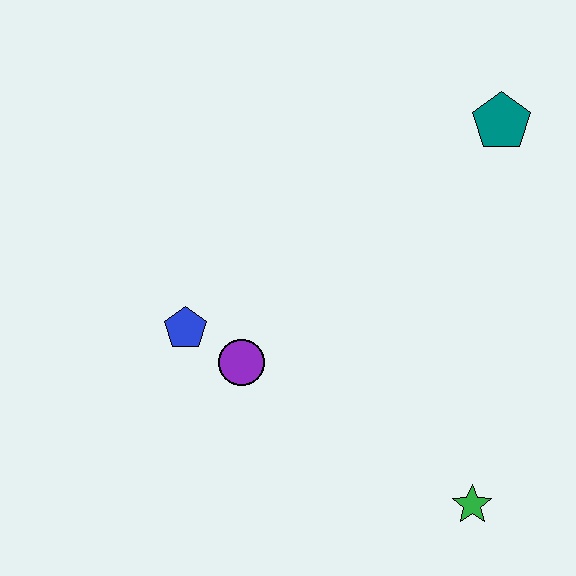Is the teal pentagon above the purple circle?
Yes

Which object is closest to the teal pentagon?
The purple circle is closest to the teal pentagon.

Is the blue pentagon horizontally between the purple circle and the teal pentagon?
No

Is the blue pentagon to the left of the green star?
Yes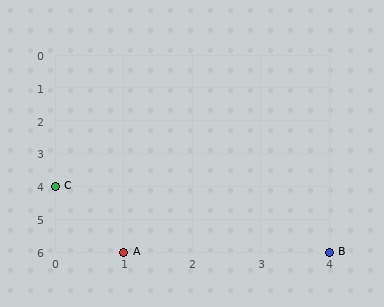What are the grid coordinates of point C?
Point C is at grid coordinates (0, 4).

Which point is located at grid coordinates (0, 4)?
Point C is at (0, 4).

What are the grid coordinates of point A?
Point A is at grid coordinates (1, 6).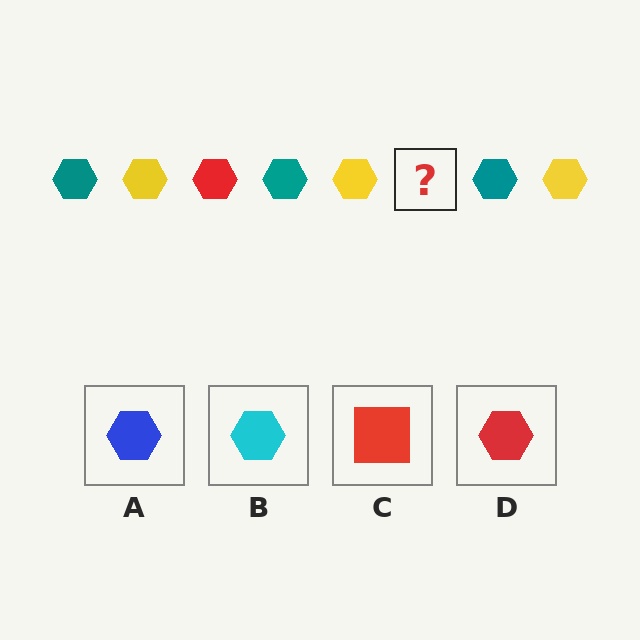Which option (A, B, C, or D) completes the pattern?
D.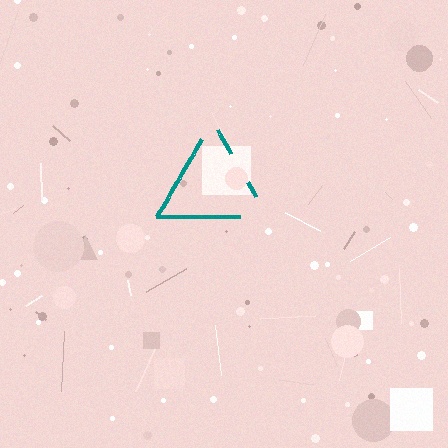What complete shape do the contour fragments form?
The contour fragments form a triangle.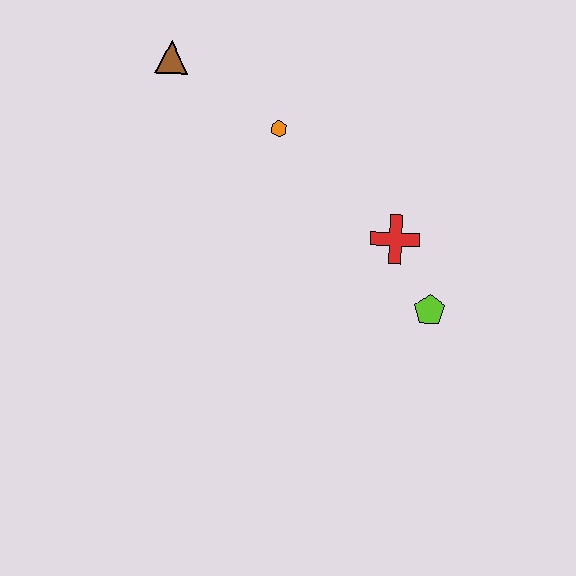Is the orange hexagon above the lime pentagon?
Yes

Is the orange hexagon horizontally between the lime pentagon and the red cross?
No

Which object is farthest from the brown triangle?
The lime pentagon is farthest from the brown triangle.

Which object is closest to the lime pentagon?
The red cross is closest to the lime pentagon.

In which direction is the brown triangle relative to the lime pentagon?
The brown triangle is to the left of the lime pentagon.